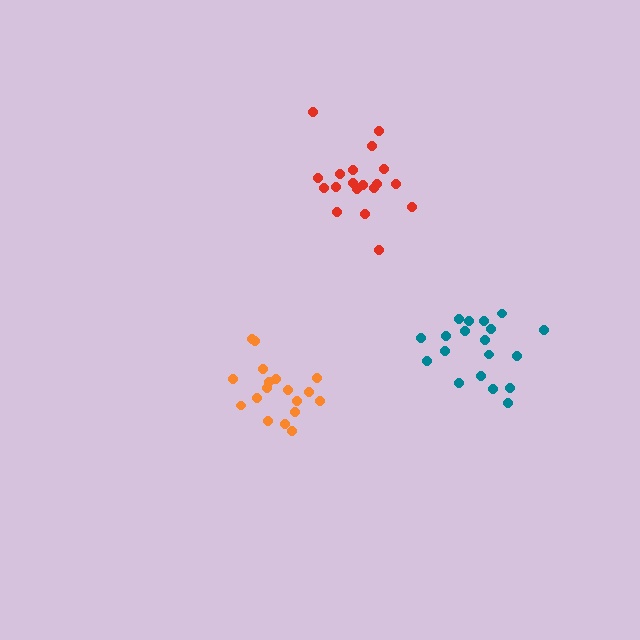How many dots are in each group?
Group 1: 18 dots, Group 2: 19 dots, Group 3: 19 dots (56 total).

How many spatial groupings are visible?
There are 3 spatial groupings.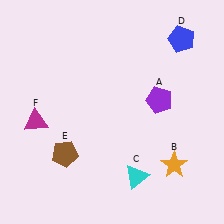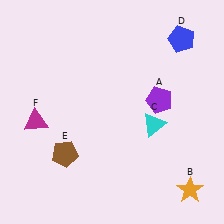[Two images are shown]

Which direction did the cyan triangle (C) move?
The cyan triangle (C) moved up.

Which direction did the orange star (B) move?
The orange star (B) moved down.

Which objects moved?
The objects that moved are: the orange star (B), the cyan triangle (C).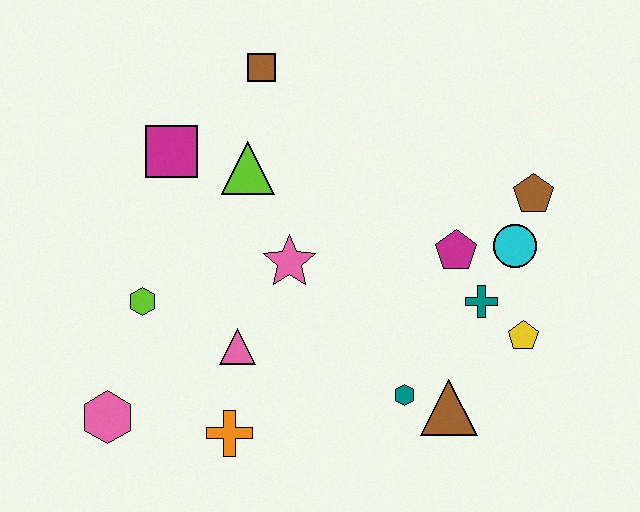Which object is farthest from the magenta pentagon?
The pink hexagon is farthest from the magenta pentagon.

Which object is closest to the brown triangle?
The teal hexagon is closest to the brown triangle.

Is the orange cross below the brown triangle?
Yes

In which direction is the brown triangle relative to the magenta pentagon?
The brown triangle is below the magenta pentagon.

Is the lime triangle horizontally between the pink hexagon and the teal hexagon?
Yes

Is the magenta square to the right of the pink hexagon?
Yes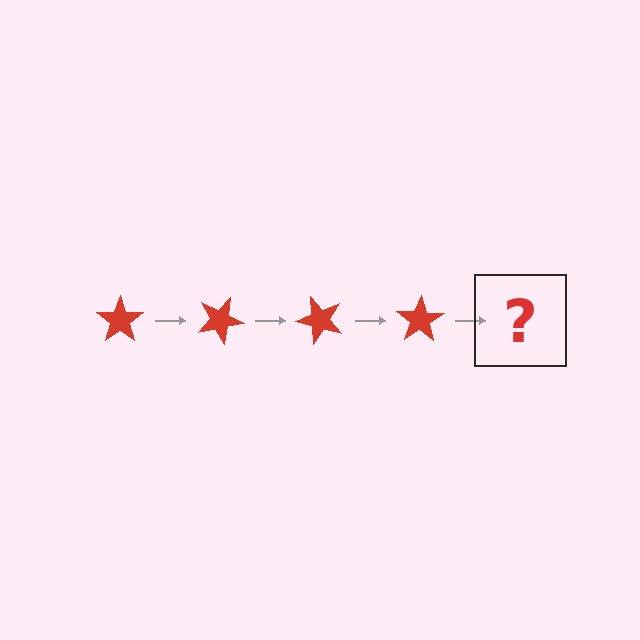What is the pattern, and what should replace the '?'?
The pattern is that the star rotates 25 degrees each step. The '?' should be a red star rotated 100 degrees.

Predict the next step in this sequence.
The next step is a red star rotated 100 degrees.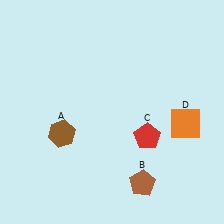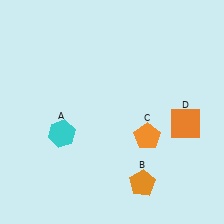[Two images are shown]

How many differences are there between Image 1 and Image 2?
There are 3 differences between the two images.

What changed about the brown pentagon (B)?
In Image 1, B is brown. In Image 2, it changed to orange.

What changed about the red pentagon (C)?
In Image 1, C is red. In Image 2, it changed to orange.